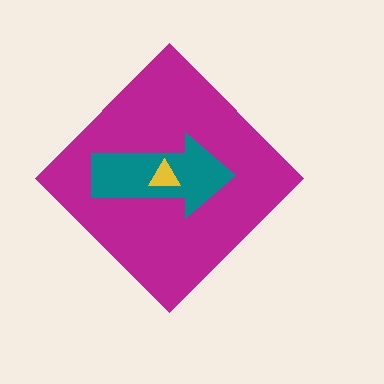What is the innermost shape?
The yellow triangle.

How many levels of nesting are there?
3.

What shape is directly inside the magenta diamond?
The teal arrow.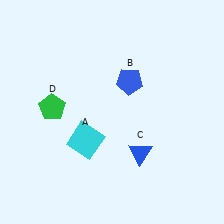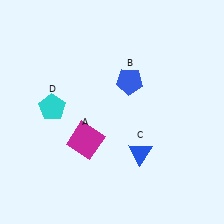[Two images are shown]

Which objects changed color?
A changed from cyan to magenta. D changed from green to cyan.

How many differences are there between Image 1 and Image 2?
There are 2 differences between the two images.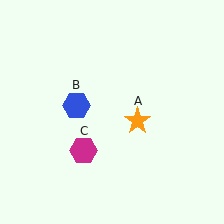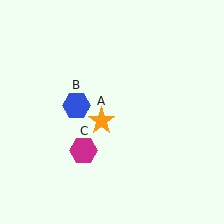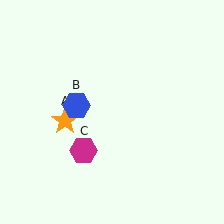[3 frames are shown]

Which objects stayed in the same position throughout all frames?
Blue hexagon (object B) and magenta hexagon (object C) remained stationary.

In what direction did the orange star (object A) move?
The orange star (object A) moved left.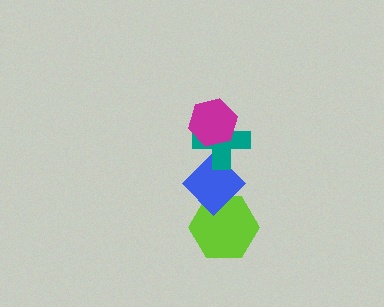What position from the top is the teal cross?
The teal cross is 2nd from the top.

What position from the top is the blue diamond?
The blue diamond is 3rd from the top.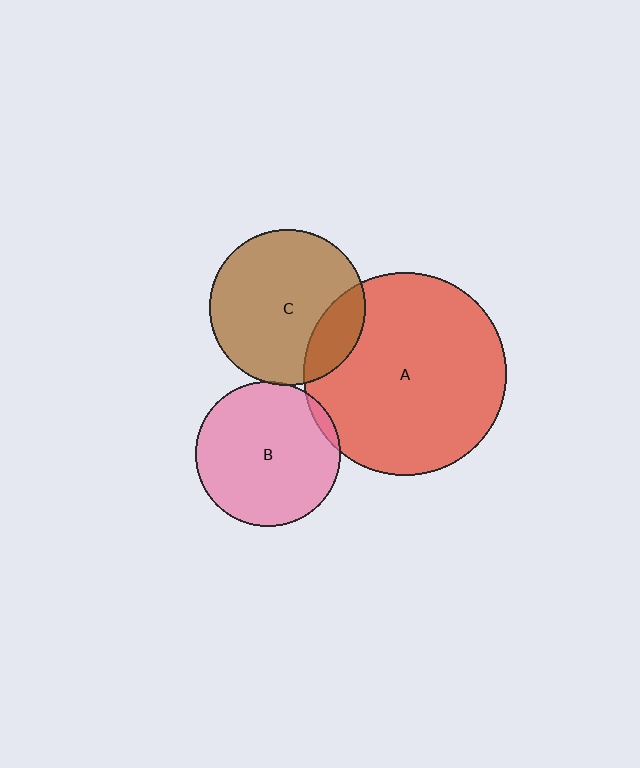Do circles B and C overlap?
Yes.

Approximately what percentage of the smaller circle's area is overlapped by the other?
Approximately 5%.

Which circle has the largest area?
Circle A (red).